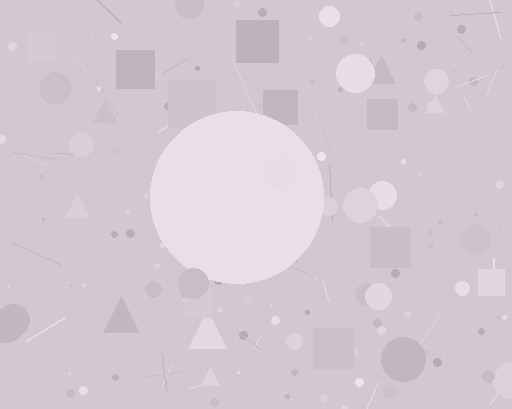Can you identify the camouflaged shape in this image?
The camouflaged shape is a circle.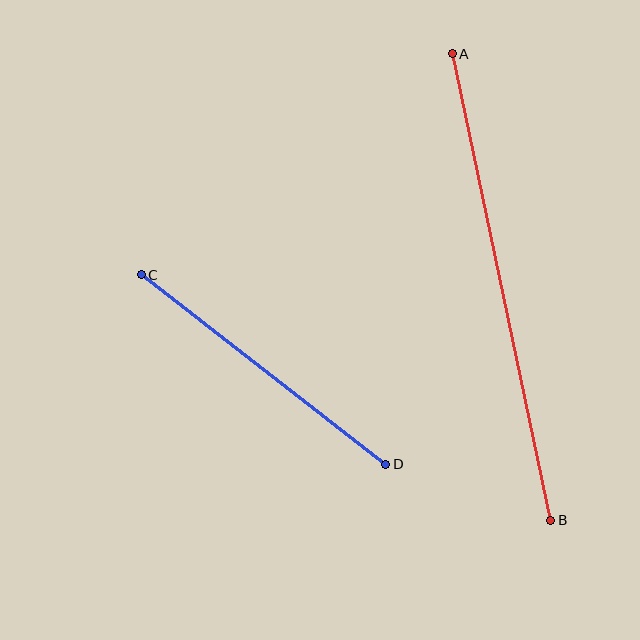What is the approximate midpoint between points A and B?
The midpoint is at approximately (501, 287) pixels.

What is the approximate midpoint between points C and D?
The midpoint is at approximately (264, 370) pixels.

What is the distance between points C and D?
The distance is approximately 309 pixels.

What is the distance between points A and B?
The distance is approximately 477 pixels.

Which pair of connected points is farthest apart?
Points A and B are farthest apart.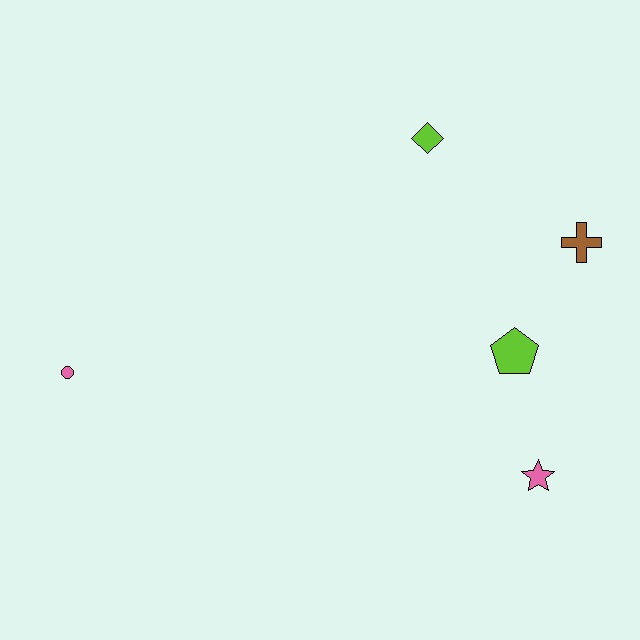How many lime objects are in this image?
There are 2 lime objects.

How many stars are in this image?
There is 1 star.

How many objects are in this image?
There are 5 objects.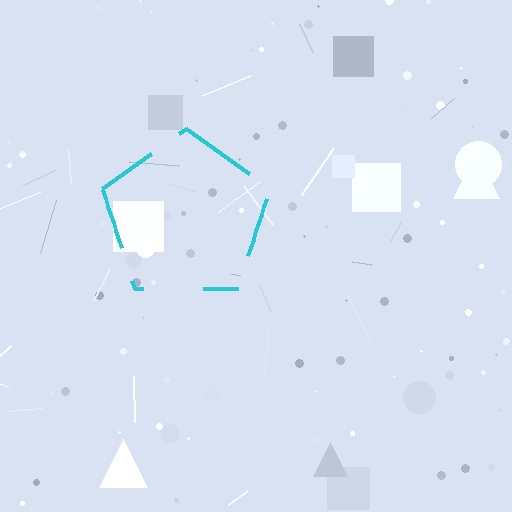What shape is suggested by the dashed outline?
The dashed outline suggests a pentagon.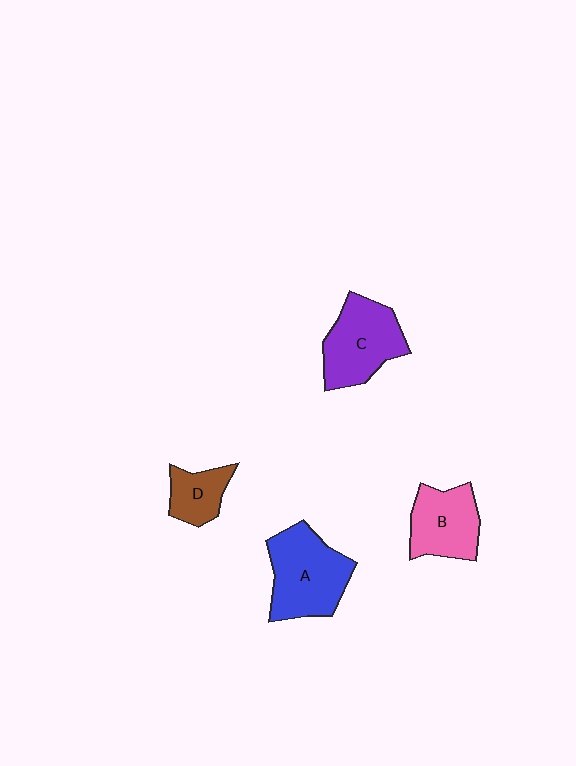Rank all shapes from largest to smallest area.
From largest to smallest: A (blue), C (purple), B (pink), D (brown).